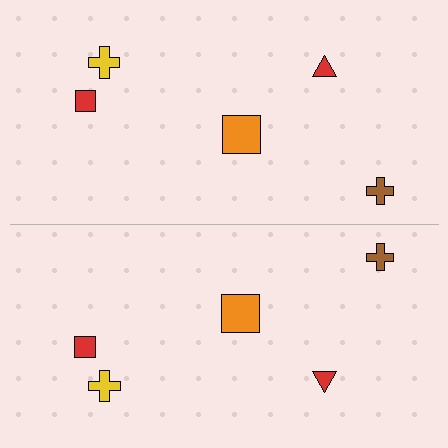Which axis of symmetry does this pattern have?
The pattern has a horizontal axis of symmetry running through the center of the image.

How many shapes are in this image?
There are 10 shapes in this image.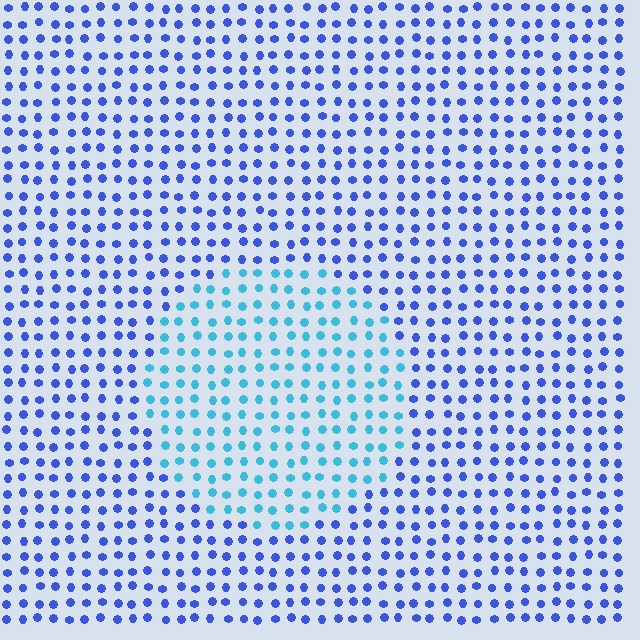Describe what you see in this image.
The image is filled with small blue elements in a uniform arrangement. A circle-shaped region is visible where the elements are tinted to a slightly different hue, forming a subtle color boundary.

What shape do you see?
I see a circle.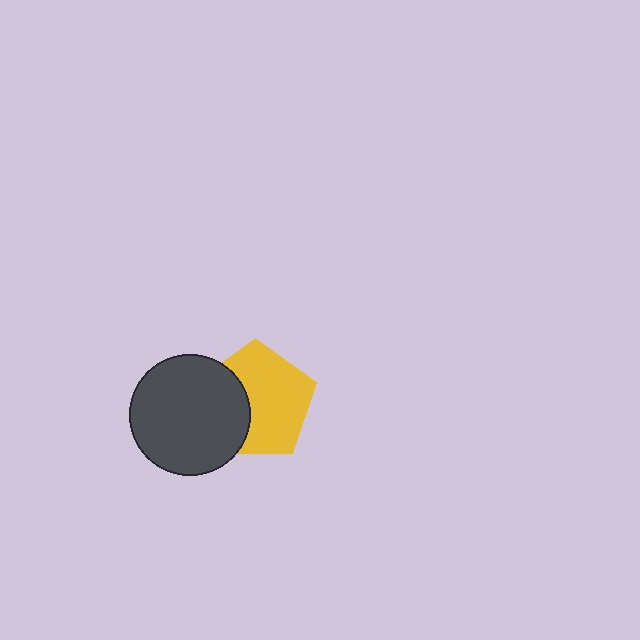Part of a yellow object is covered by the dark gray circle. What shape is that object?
It is a pentagon.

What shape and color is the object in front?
The object in front is a dark gray circle.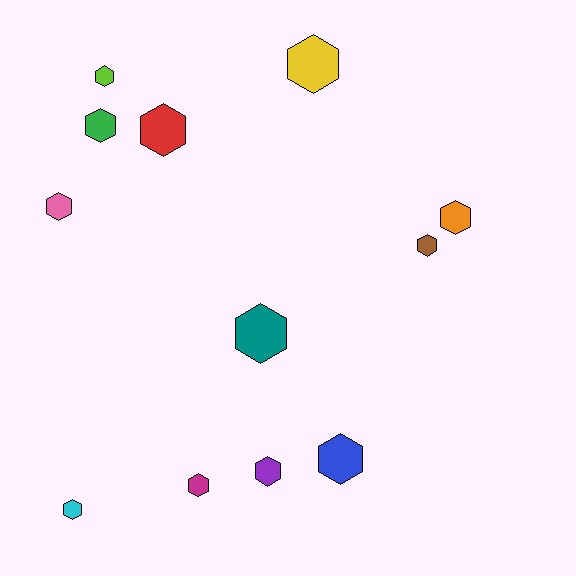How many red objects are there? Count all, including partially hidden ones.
There is 1 red object.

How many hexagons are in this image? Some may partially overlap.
There are 12 hexagons.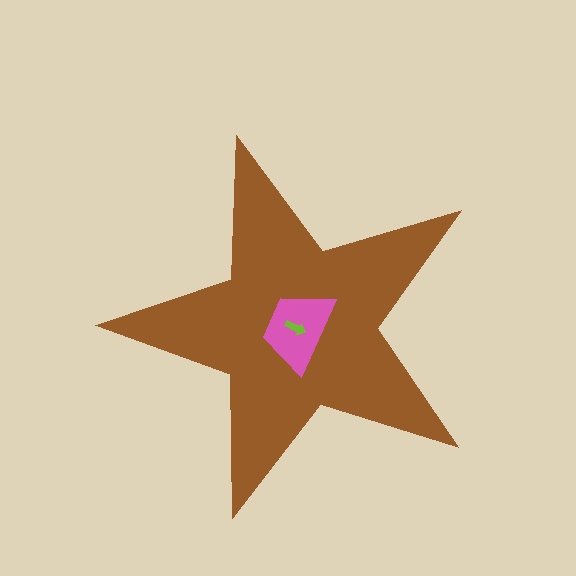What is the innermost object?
The lime arrow.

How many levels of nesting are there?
3.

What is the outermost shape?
The brown star.